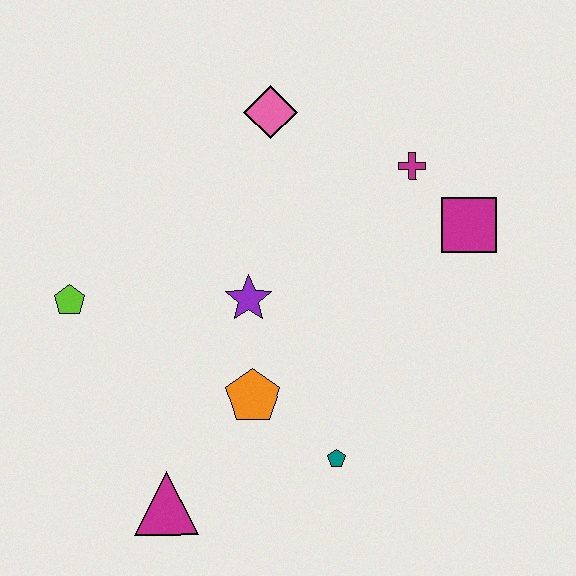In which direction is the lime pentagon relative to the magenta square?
The lime pentagon is to the left of the magenta square.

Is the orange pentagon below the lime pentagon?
Yes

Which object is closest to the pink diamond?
The magenta cross is closest to the pink diamond.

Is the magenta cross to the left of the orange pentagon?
No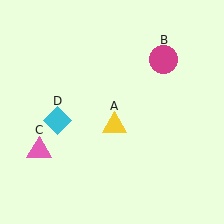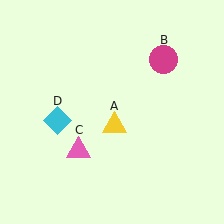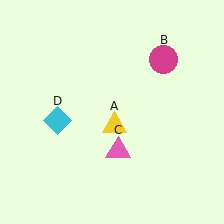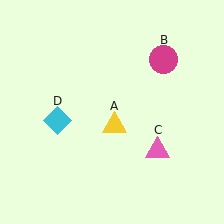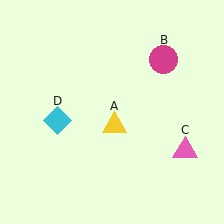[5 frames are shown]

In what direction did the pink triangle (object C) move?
The pink triangle (object C) moved right.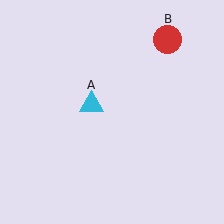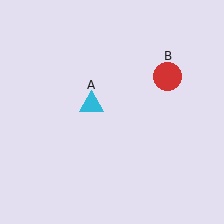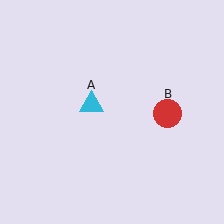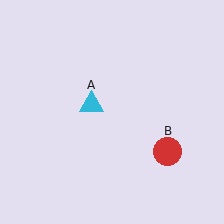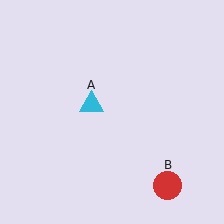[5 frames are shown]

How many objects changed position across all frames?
1 object changed position: red circle (object B).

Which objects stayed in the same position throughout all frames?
Cyan triangle (object A) remained stationary.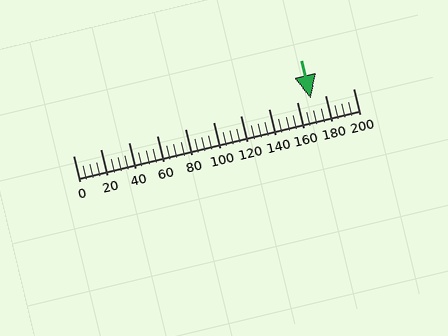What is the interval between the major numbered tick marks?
The major tick marks are spaced 20 units apart.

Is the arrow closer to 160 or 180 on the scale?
The arrow is closer to 160.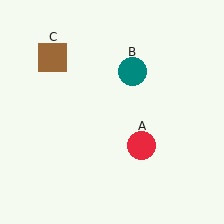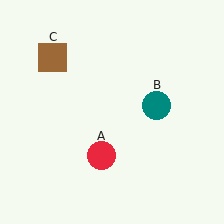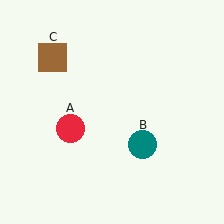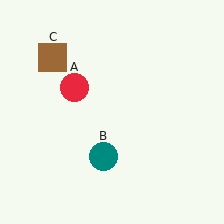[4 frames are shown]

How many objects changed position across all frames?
2 objects changed position: red circle (object A), teal circle (object B).